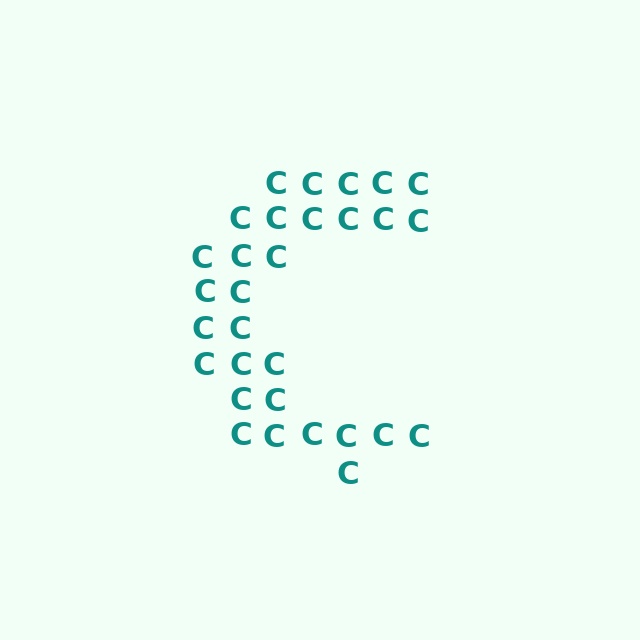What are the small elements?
The small elements are letter C's.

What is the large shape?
The large shape is the letter C.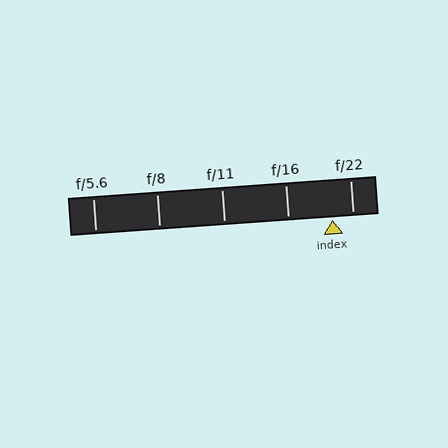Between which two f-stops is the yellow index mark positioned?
The index mark is between f/16 and f/22.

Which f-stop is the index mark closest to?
The index mark is closest to f/22.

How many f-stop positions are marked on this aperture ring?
There are 5 f-stop positions marked.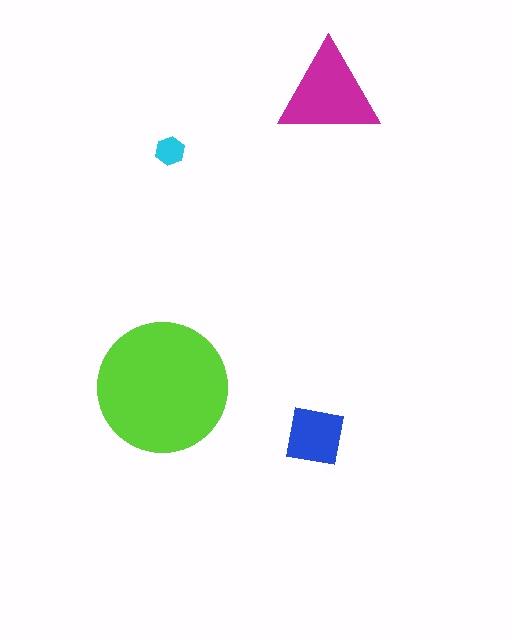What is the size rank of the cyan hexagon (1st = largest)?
4th.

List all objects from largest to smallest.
The lime circle, the magenta triangle, the blue square, the cyan hexagon.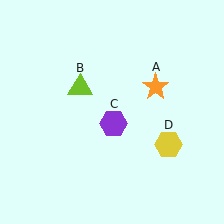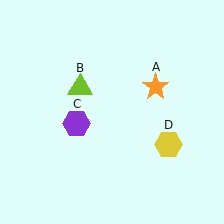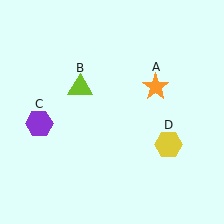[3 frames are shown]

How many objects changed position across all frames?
1 object changed position: purple hexagon (object C).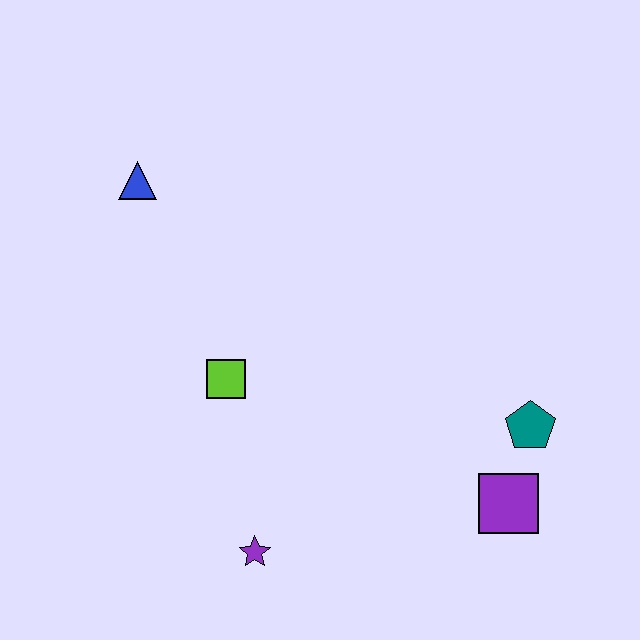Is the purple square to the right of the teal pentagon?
No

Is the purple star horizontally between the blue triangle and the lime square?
No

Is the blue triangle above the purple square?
Yes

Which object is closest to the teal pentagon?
The purple square is closest to the teal pentagon.